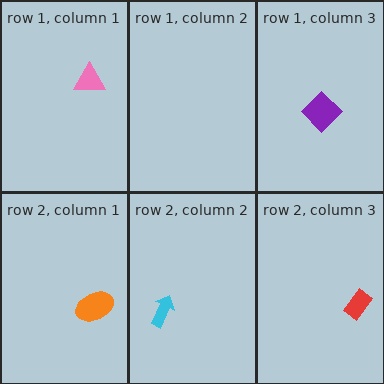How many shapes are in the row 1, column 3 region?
1.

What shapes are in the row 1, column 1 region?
The pink triangle.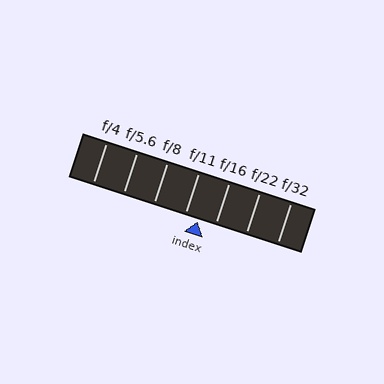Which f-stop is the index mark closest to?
The index mark is closest to f/11.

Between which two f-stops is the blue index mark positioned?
The index mark is between f/11 and f/16.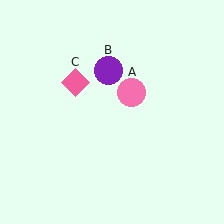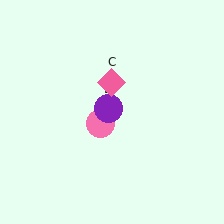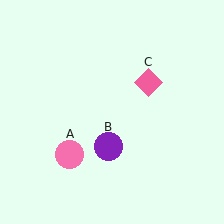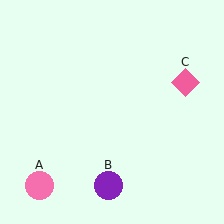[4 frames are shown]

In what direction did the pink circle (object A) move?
The pink circle (object A) moved down and to the left.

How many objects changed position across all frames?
3 objects changed position: pink circle (object A), purple circle (object B), pink diamond (object C).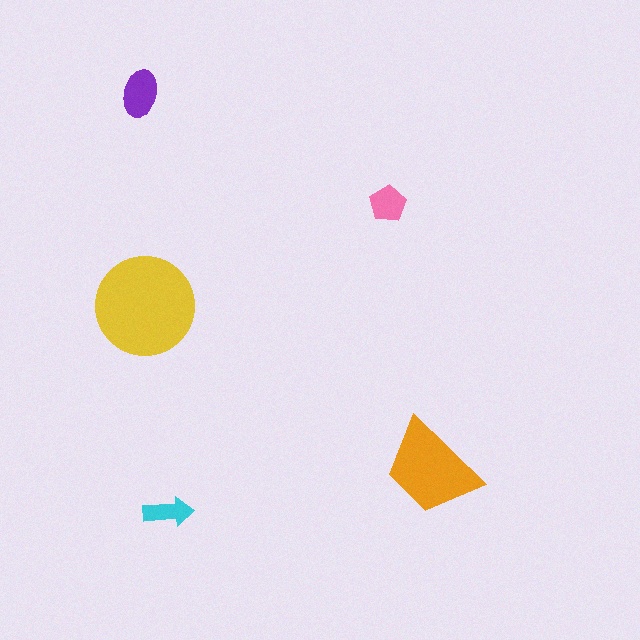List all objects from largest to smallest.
The yellow circle, the orange trapezoid, the purple ellipse, the pink pentagon, the cyan arrow.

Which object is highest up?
The purple ellipse is topmost.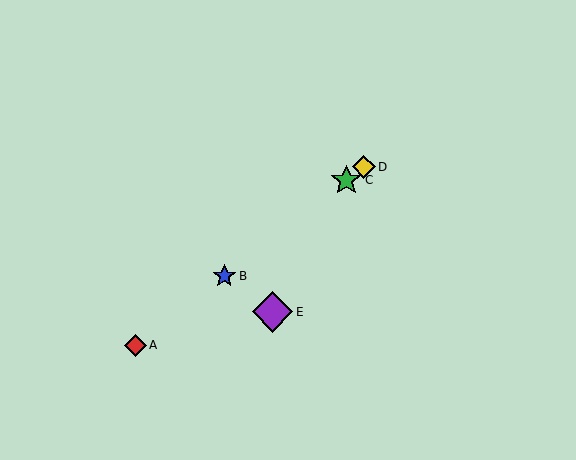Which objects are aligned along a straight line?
Objects A, B, C, D are aligned along a straight line.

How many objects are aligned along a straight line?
4 objects (A, B, C, D) are aligned along a straight line.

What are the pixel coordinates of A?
Object A is at (135, 345).